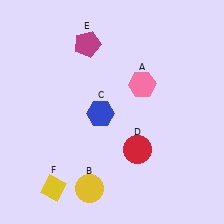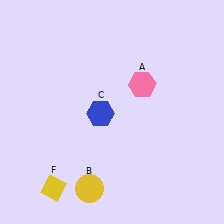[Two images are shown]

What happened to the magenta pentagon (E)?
The magenta pentagon (E) was removed in Image 2. It was in the top-left area of Image 1.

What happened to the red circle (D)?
The red circle (D) was removed in Image 2. It was in the bottom-right area of Image 1.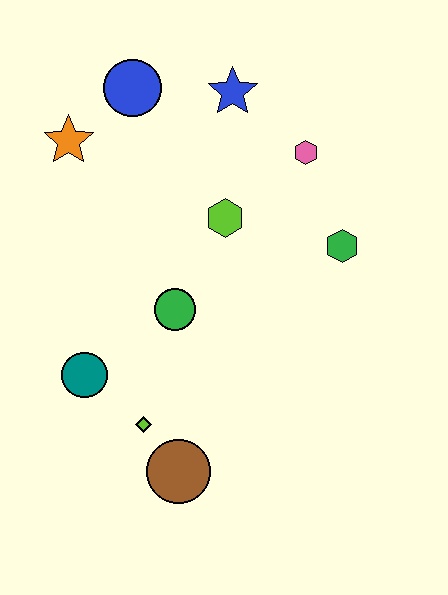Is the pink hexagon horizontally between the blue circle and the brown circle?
No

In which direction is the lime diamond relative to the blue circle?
The lime diamond is below the blue circle.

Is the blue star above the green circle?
Yes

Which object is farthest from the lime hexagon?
The brown circle is farthest from the lime hexagon.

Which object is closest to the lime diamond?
The brown circle is closest to the lime diamond.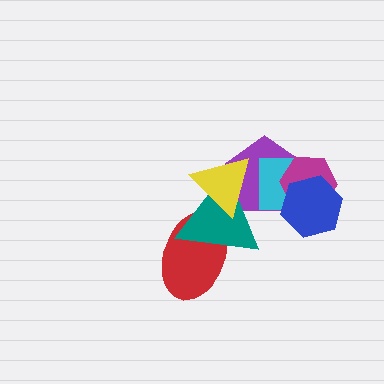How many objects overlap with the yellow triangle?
2 objects overlap with the yellow triangle.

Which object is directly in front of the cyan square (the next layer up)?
The magenta hexagon is directly in front of the cyan square.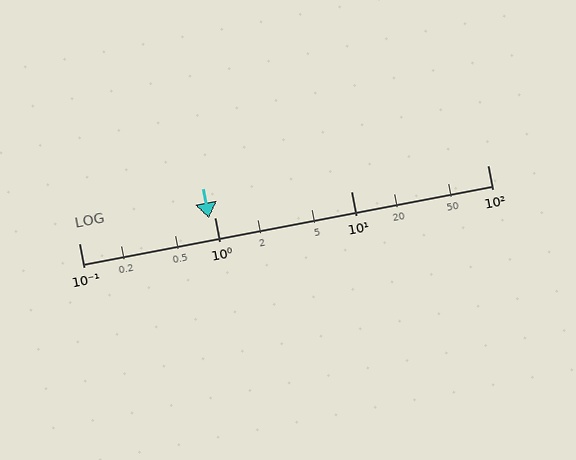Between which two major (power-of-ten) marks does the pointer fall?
The pointer is between 0.1 and 1.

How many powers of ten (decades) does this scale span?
The scale spans 3 decades, from 0.1 to 100.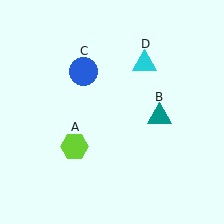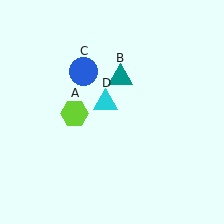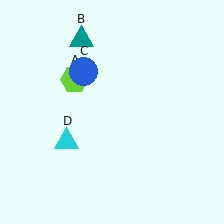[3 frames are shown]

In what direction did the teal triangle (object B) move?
The teal triangle (object B) moved up and to the left.